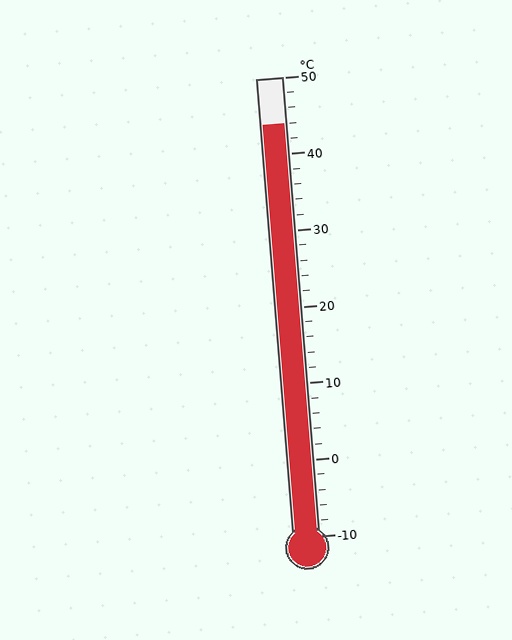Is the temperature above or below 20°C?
The temperature is above 20°C.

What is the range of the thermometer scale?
The thermometer scale ranges from -10°C to 50°C.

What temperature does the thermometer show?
The thermometer shows approximately 44°C.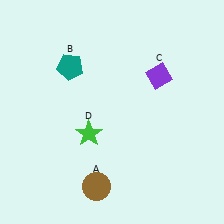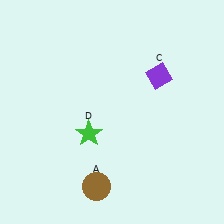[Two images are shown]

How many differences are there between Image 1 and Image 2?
There is 1 difference between the two images.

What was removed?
The teal pentagon (B) was removed in Image 2.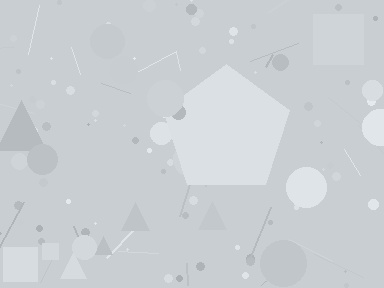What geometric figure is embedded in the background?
A pentagon is embedded in the background.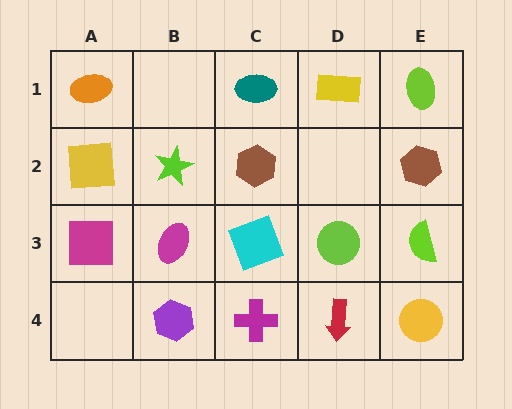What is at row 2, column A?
A yellow square.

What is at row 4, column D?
A red arrow.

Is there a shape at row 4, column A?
No, that cell is empty.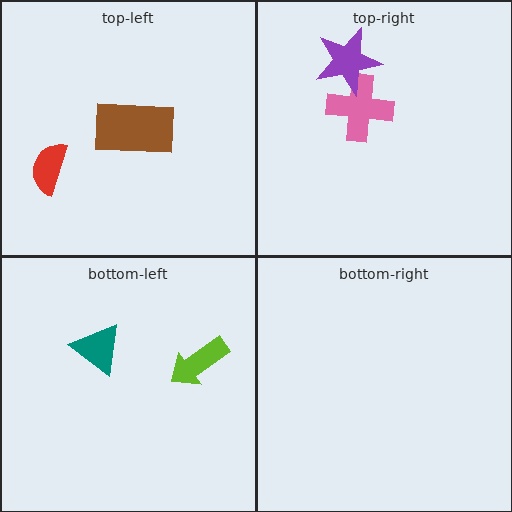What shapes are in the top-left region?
The red semicircle, the brown rectangle.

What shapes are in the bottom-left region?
The lime arrow, the teal triangle.